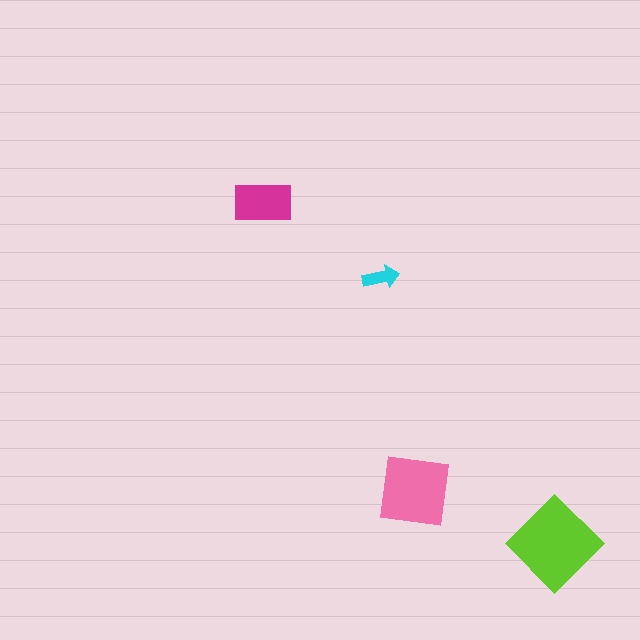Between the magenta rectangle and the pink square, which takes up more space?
The pink square.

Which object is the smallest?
The cyan arrow.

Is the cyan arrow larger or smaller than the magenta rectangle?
Smaller.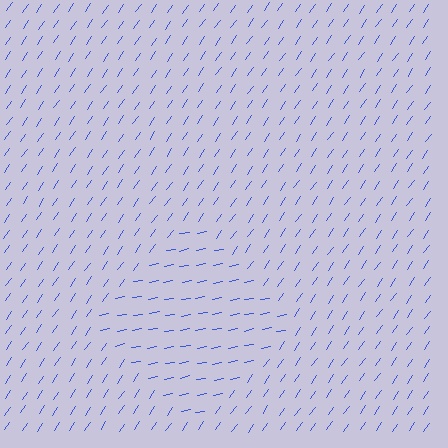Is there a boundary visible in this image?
Yes, there is a texture boundary formed by a change in line orientation.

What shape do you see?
I see a diamond.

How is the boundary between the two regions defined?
The boundary is defined purely by a change in line orientation (approximately 45 degrees difference). All lines are the same color and thickness.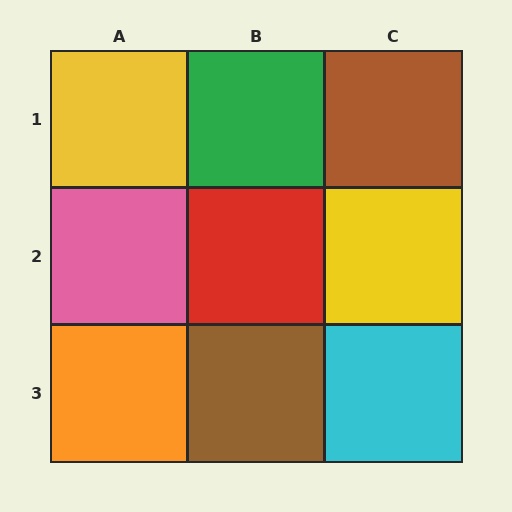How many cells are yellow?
2 cells are yellow.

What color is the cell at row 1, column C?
Brown.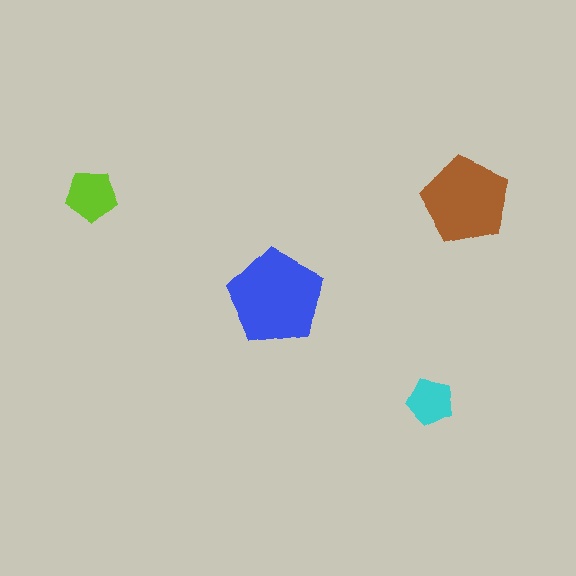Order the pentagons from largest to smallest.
the blue one, the brown one, the lime one, the cyan one.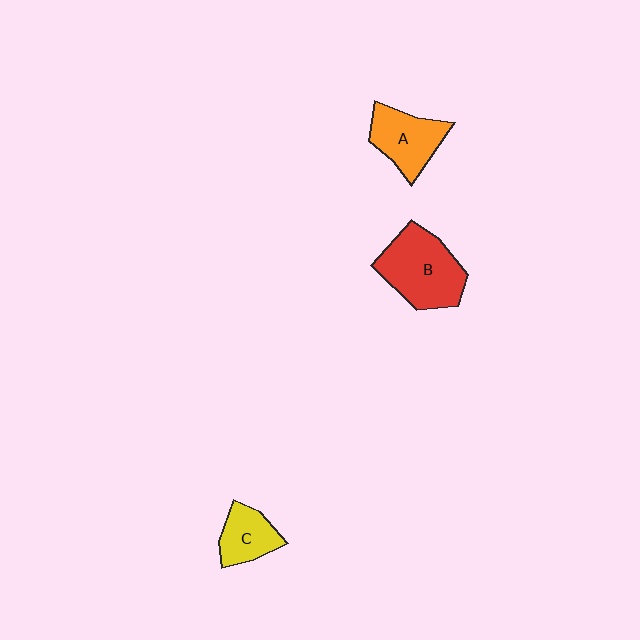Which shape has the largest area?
Shape B (red).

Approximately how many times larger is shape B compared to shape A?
Approximately 1.4 times.